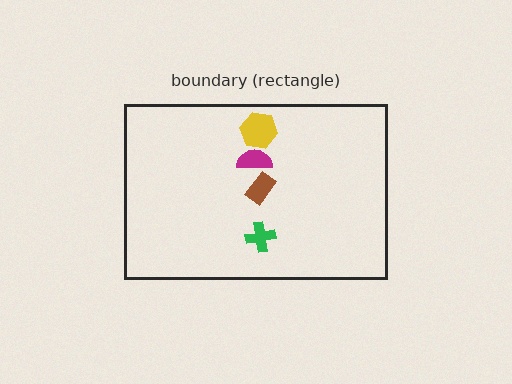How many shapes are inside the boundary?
4 inside, 0 outside.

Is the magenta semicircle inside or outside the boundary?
Inside.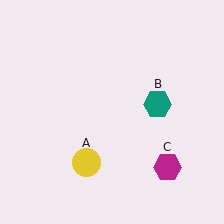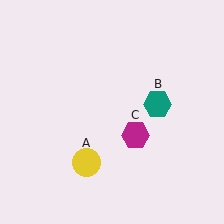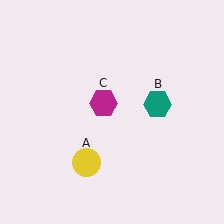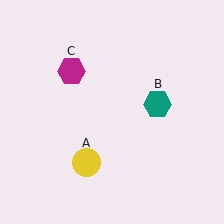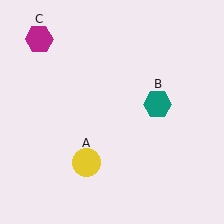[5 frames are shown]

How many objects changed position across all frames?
1 object changed position: magenta hexagon (object C).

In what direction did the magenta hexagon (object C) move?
The magenta hexagon (object C) moved up and to the left.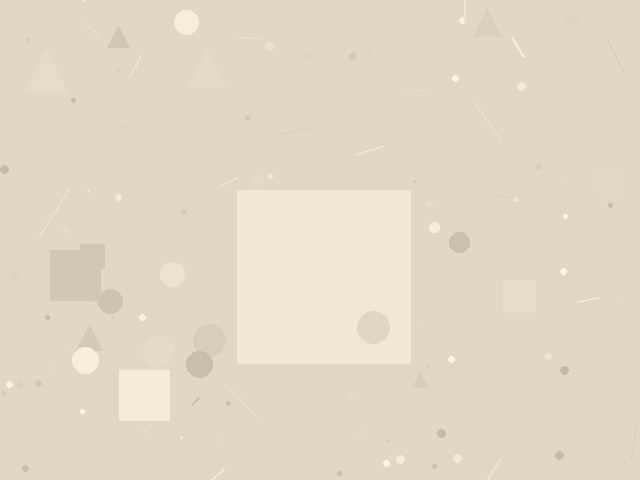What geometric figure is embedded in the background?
A square is embedded in the background.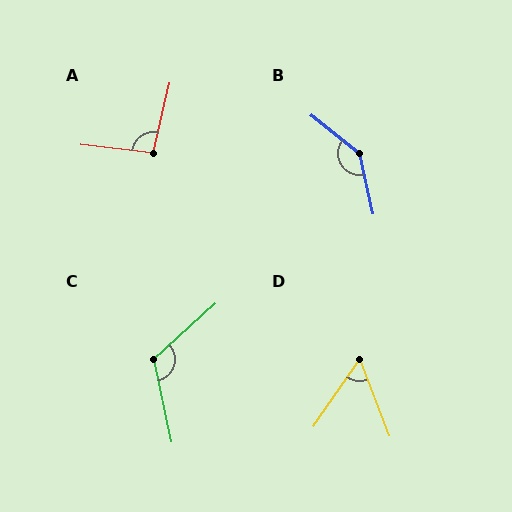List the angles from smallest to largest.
D (55°), A (97°), C (120°), B (140°).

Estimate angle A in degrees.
Approximately 97 degrees.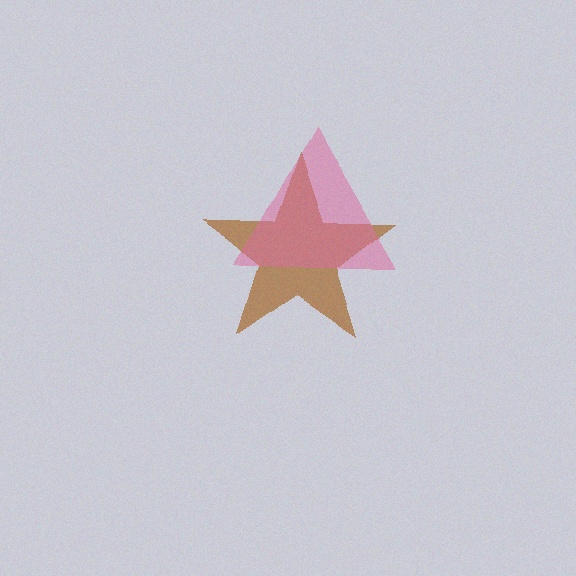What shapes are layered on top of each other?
The layered shapes are: a brown star, a pink triangle.